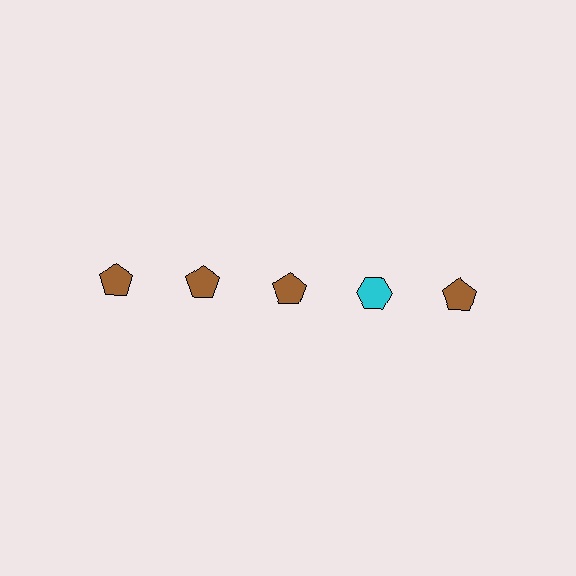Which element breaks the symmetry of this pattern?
The cyan hexagon in the top row, second from right column breaks the symmetry. All other shapes are brown pentagons.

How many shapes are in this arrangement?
There are 5 shapes arranged in a grid pattern.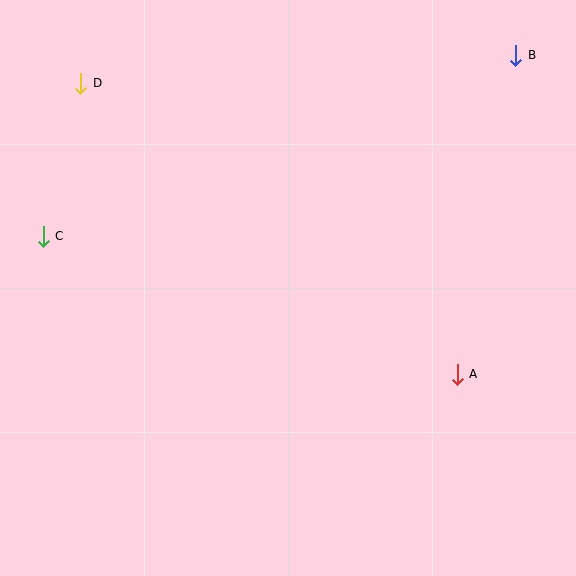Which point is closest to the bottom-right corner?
Point A is closest to the bottom-right corner.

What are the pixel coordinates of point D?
Point D is at (81, 83).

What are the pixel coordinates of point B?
Point B is at (516, 55).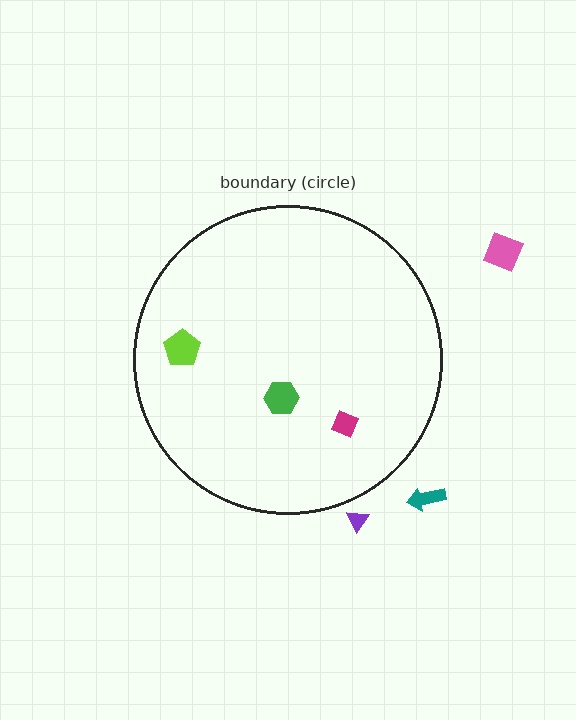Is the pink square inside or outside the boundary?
Outside.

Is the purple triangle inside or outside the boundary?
Outside.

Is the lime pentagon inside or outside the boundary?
Inside.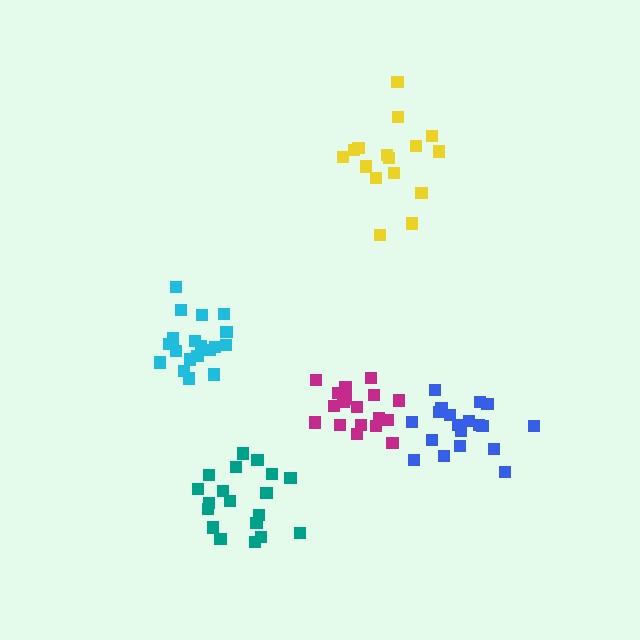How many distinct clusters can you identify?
There are 5 distinct clusters.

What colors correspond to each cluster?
The clusters are colored: yellow, cyan, magenta, blue, teal.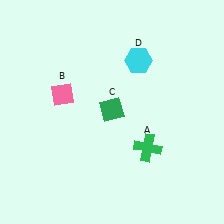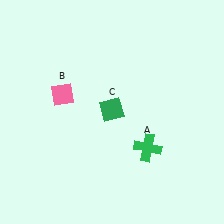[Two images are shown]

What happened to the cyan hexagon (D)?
The cyan hexagon (D) was removed in Image 2. It was in the top-right area of Image 1.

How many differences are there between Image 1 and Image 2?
There is 1 difference between the two images.